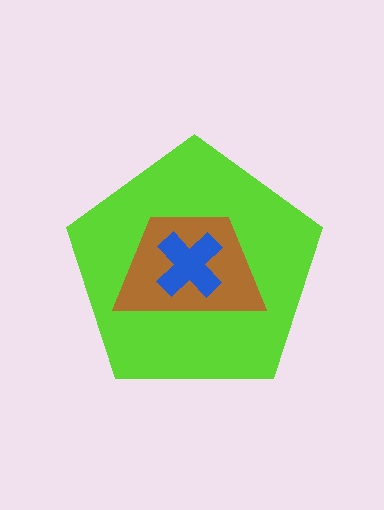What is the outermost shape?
The lime pentagon.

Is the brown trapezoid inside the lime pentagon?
Yes.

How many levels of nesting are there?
3.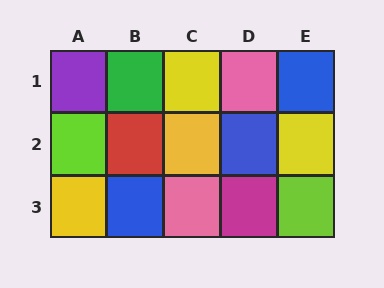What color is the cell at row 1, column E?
Blue.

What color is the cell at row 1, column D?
Pink.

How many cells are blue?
3 cells are blue.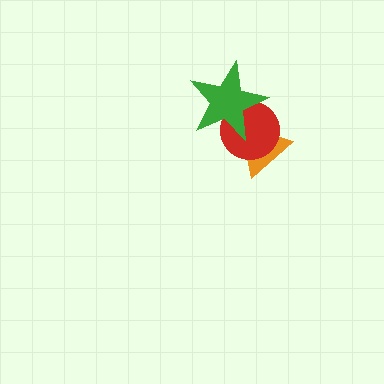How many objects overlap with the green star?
2 objects overlap with the green star.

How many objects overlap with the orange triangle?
2 objects overlap with the orange triangle.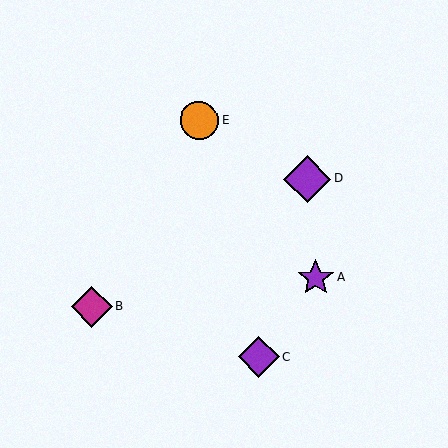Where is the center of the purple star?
The center of the purple star is at (316, 278).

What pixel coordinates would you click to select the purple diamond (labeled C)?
Click at (258, 356) to select the purple diamond C.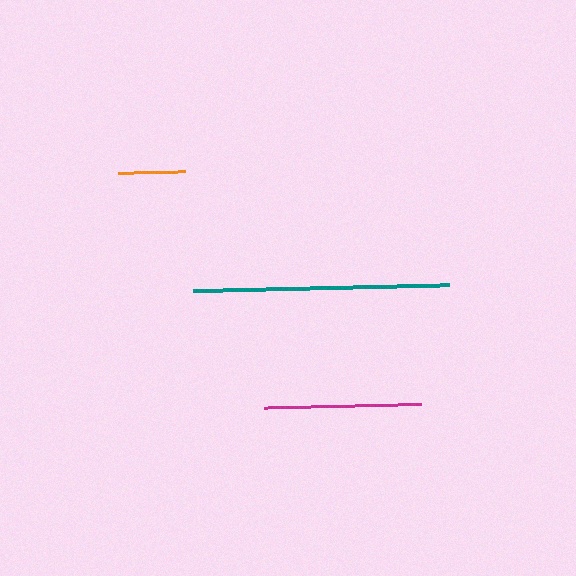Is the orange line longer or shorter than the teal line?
The teal line is longer than the orange line.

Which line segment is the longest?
The teal line is the longest at approximately 256 pixels.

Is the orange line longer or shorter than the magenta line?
The magenta line is longer than the orange line.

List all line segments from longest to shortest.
From longest to shortest: teal, magenta, orange.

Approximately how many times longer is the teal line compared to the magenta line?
The teal line is approximately 1.6 times the length of the magenta line.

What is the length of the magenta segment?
The magenta segment is approximately 157 pixels long.